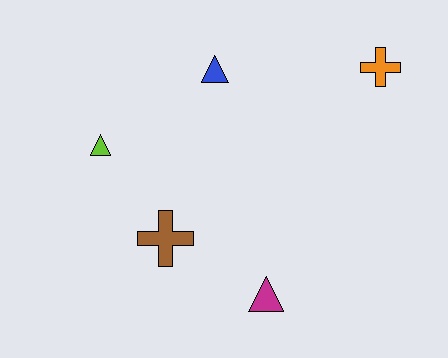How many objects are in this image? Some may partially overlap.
There are 5 objects.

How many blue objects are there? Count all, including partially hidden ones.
There is 1 blue object.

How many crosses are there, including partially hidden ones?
There are 2 crosses.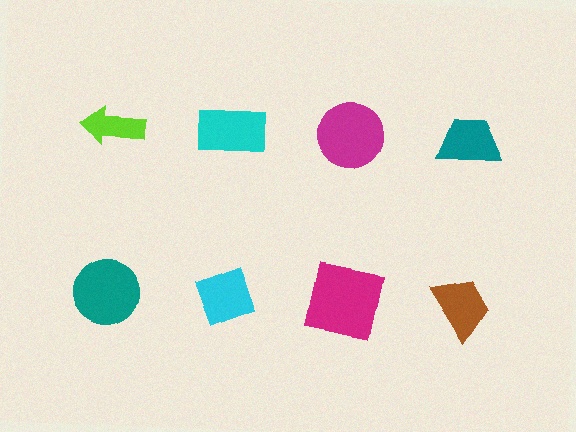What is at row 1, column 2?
A cyan rectangle.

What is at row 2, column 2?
A cyan diamond.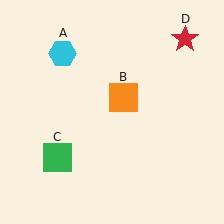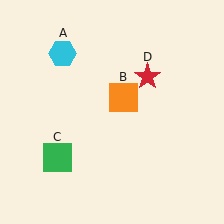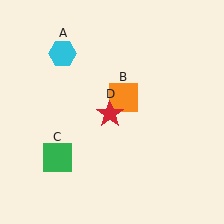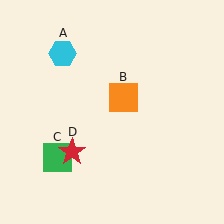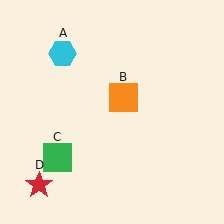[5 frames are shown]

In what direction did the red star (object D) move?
The red star (object D) moved down and to the left.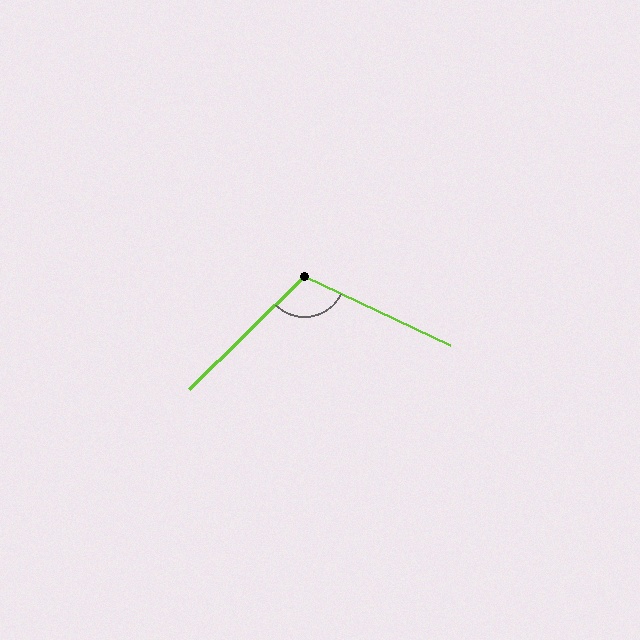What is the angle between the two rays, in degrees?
Approximately 110 degrees.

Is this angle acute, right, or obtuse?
It is obtuse.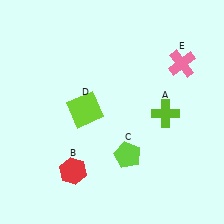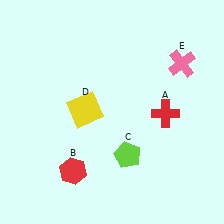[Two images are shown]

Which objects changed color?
A changed from lime to red. D changed from lime to yellow.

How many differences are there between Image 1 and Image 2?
There are 2 differences between the two images.